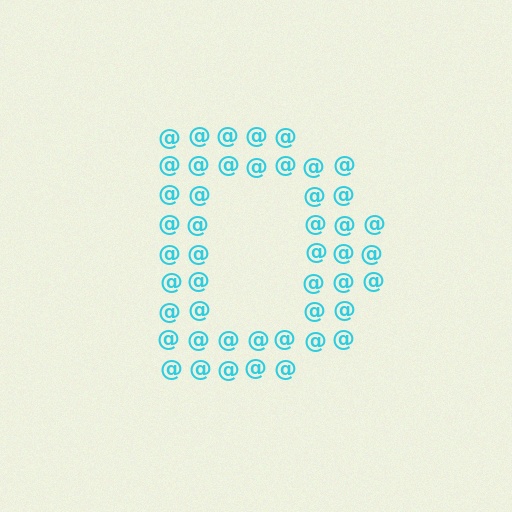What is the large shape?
The large shape is the letter D.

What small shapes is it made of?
It is made of small at signs.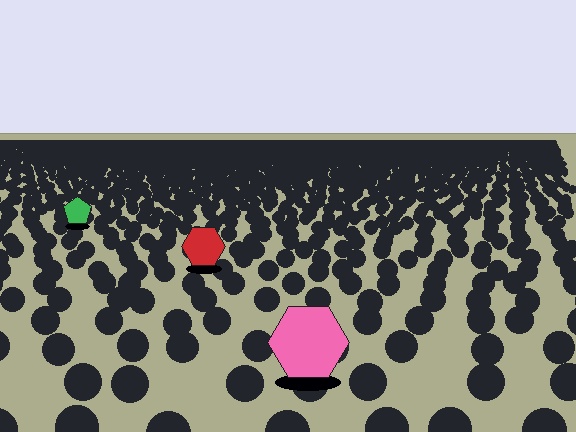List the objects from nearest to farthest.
From nearest to farthest: the pink hexagon, the red hexagon, the green pentagon.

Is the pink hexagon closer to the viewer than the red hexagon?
Yes. The pink hexagon is closer — you can tell from the texture gradient: the ground texture is coarser near it.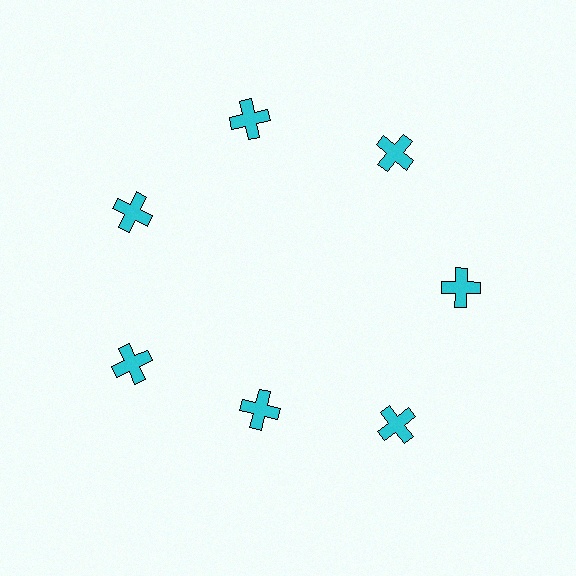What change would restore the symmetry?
The symmetry would be restored by moving it outward, back onto the ring so that all 7 crosses sit at equal angles and equal distance from the center.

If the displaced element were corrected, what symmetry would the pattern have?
It would have 7-fold rotational symmetry — the pattern would map onto itself every 51 degrees.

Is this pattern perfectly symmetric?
No. The 7 cyan crosses are arranged in a ring, but one element near the 6 o'clock position is pulled inward toward the center, breaking the 7-fold rotational symmetry.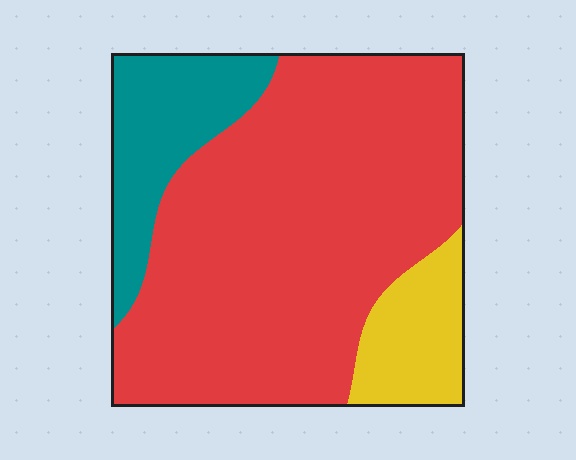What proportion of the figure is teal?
Teal takes up about one sixth (1/6) of the figure.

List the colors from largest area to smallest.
From largest to smallest: red, teal, yellow.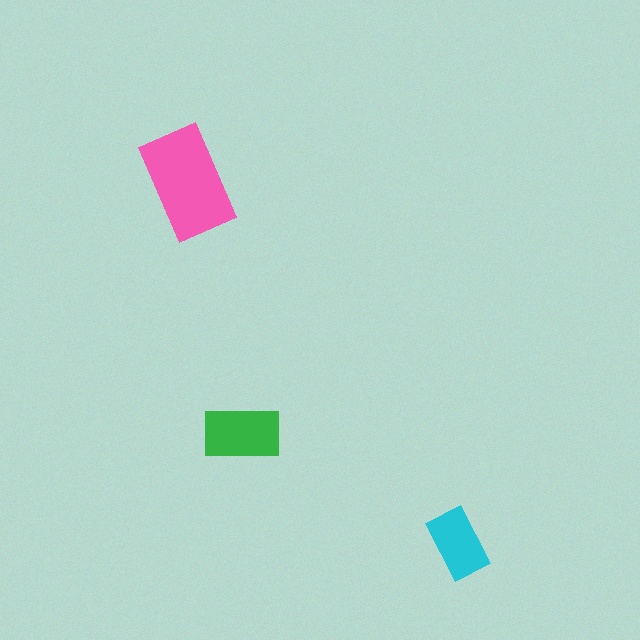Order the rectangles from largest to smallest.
the pink one, the green one, the cyan one.